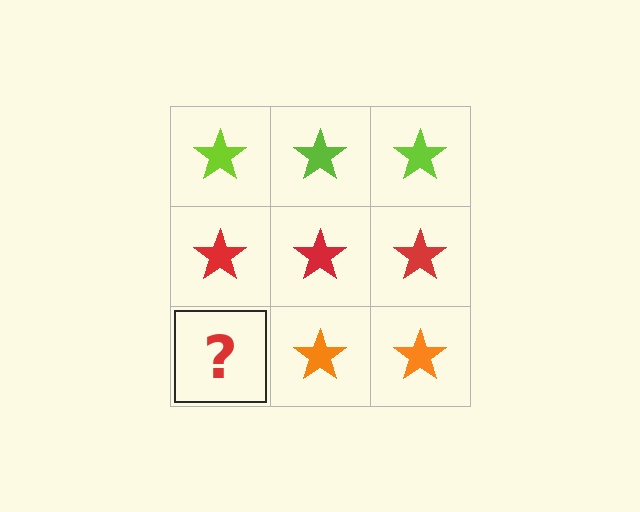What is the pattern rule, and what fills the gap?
The rule is that each row has a consistent color. The gap should be filled with an orange star.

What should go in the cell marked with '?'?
The missing cell should contain an orange star.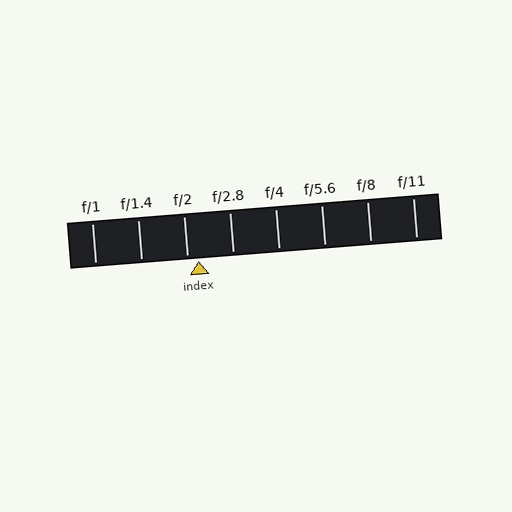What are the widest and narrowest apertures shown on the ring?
The widest aperture shown is f/1 and the narrowest is f/11.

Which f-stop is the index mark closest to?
The index mark is closest to f/2.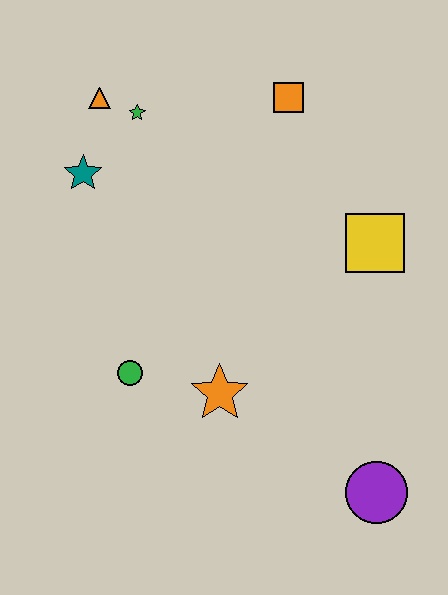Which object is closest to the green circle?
The orange star is closest to the green circle.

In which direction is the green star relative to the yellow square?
The green star is to the left of the yellow square.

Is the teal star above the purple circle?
Yes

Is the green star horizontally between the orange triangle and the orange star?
Yes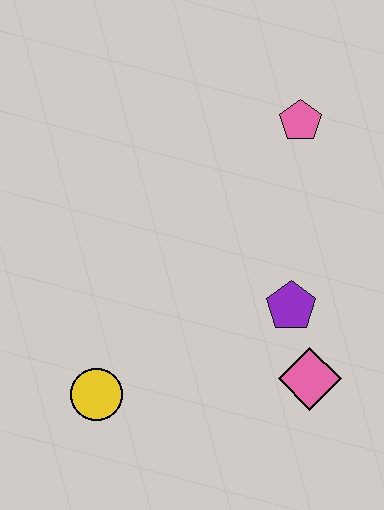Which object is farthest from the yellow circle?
The pink pentagon is farthest from the yellow circle.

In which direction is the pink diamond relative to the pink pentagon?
The pink diamond is below the pink pentagon.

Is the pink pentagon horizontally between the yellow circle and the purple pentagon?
No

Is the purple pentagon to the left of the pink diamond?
Yes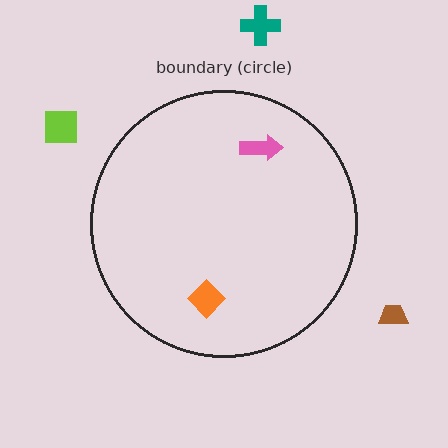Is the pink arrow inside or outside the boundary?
Inside.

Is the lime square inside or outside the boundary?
Outside.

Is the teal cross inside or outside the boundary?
Outside.